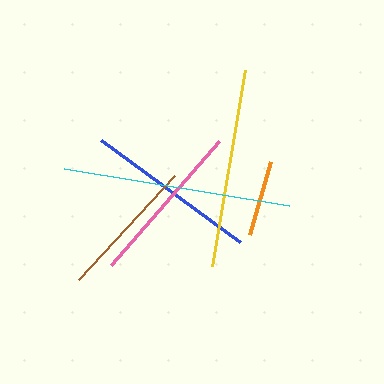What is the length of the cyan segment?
The cyan segment is approximately 228 pixels long.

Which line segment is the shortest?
The orange line is the shortest at approximately 76 pixels.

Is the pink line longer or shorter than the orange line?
The pink line is longer than the orange line.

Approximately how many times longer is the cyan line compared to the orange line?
The cyan line is approximately 3.0 times the length of the orange line.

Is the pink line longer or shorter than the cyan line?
The cyan line is longer than the pink line.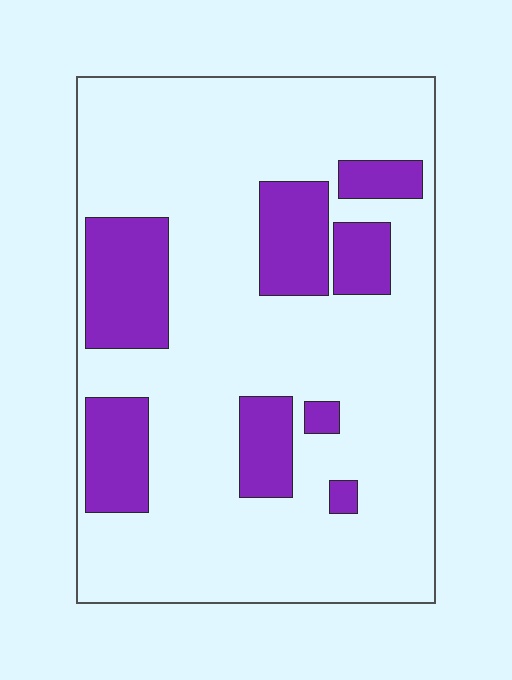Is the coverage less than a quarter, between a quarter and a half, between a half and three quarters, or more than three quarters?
Less than a quarter.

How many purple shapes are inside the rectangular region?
8.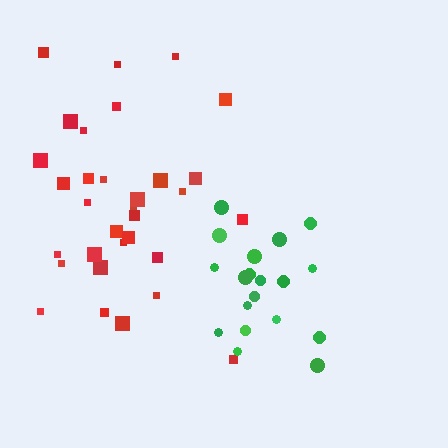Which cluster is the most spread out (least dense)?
Red.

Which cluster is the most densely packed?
Green.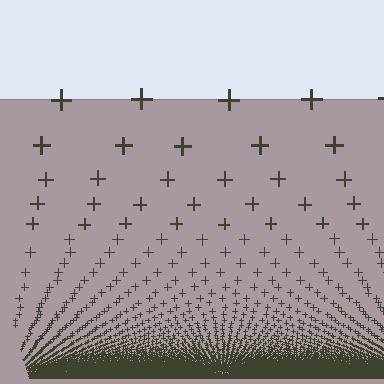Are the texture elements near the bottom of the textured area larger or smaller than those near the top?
Smaller. The gradient is inverted — elements near the bottom are smaller and denser.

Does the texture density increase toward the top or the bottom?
Density increases toward the bottom.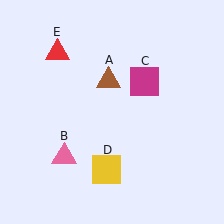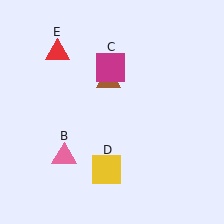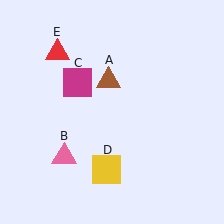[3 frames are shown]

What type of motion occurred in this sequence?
The magenta square (object C) rotated counterclockwise around the center of the scene.